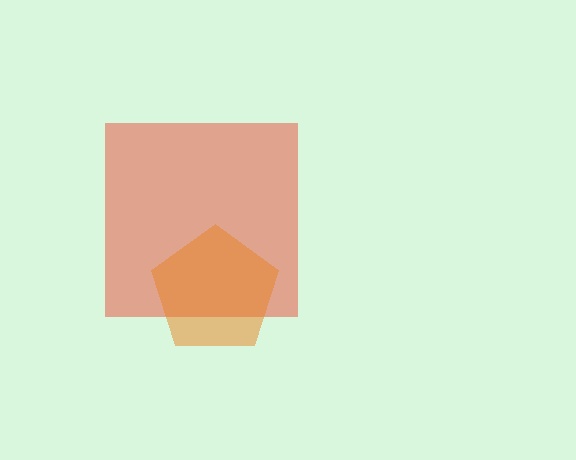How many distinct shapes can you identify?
There are 2 distinct shapes: a red square, an orange pentagon.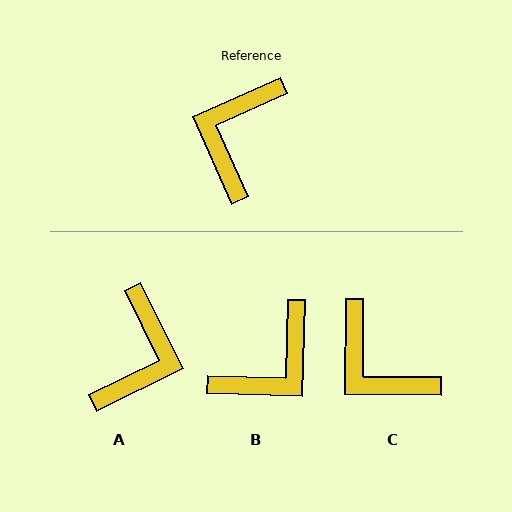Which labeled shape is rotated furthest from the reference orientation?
A, about 178 degrees away.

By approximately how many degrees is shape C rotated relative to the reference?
Approximately 65 degrees counter-clockwise.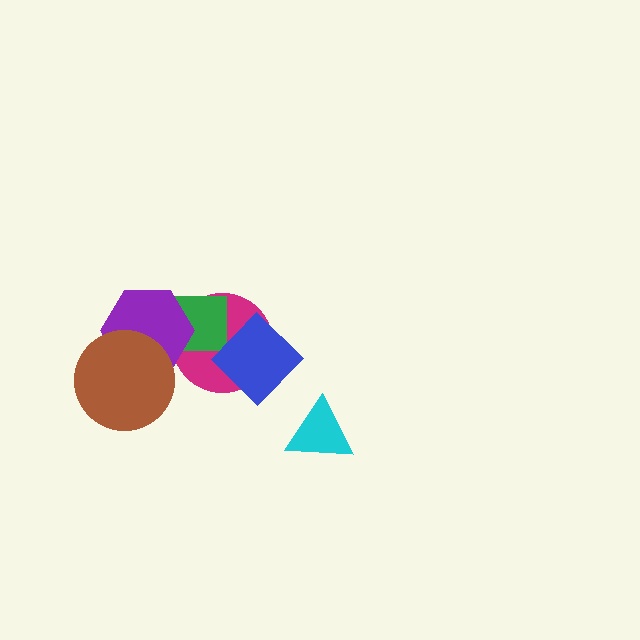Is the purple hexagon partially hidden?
Yes, it is partially covered by another shape.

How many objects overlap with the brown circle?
1 object overlaps with the brown circle.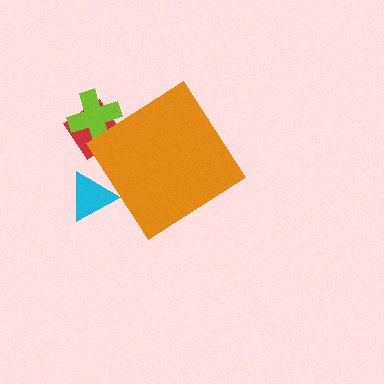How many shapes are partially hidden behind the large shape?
3 shapes are partially hidden.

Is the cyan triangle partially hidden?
Yes, the cyan triangle is partially hidden behind the orange diamond.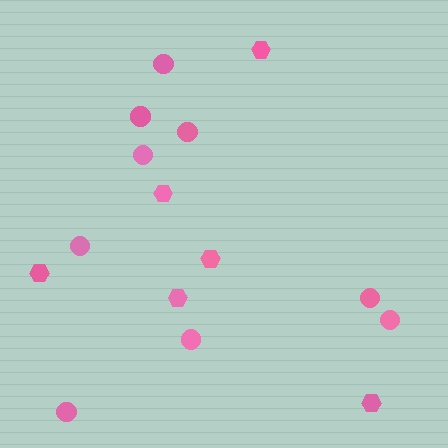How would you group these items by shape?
There are 2 groups: one group of hexagons (6) and one group of circles (9).